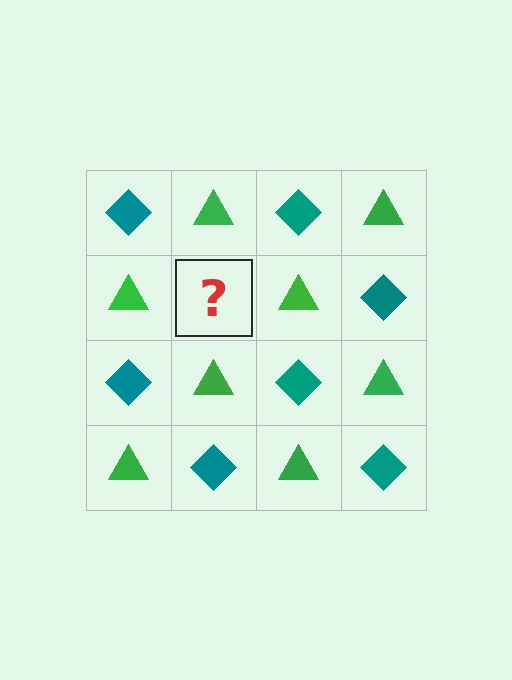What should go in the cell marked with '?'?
The missing cell should contain a teal diamond.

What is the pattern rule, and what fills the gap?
The rule is that it alternates teal diamond and green triangle in a checkerboard pattern. The gap should be filled with a teal diamond.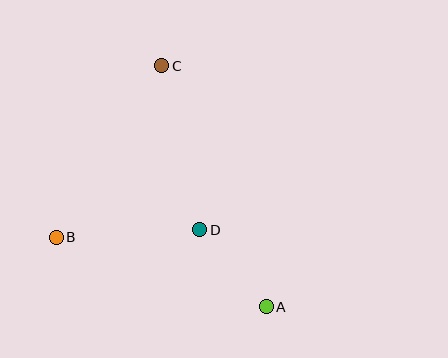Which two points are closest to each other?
Points A and D are closest to each other.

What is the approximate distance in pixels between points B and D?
The distance between B and D is approximately 143 pixels.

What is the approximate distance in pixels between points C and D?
The distance between C and D is approximately 168 pixels.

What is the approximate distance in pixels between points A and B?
The distance between A and B is approximately 221 pixels.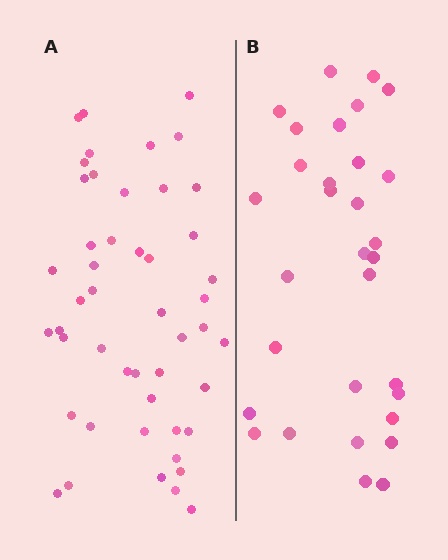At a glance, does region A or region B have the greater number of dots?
Region A (the left region) has more dots.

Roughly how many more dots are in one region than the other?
Region A has approximately 15 more dots than region B.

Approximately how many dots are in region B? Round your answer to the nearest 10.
About 30 dots. (The exact count is 31, which rounds to 30.)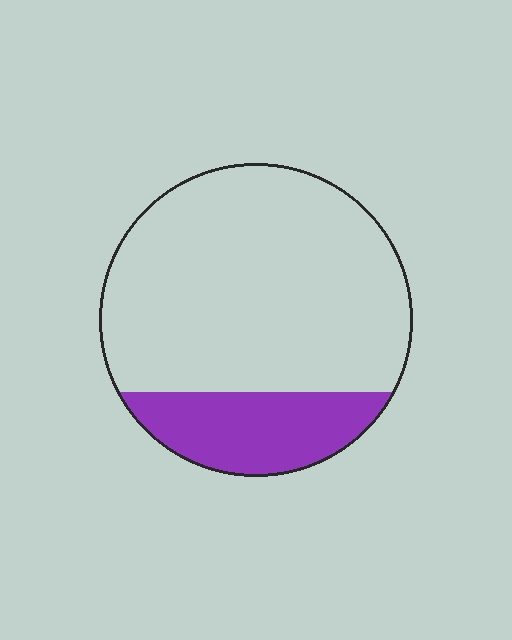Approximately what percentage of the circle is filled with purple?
Approximately 20%.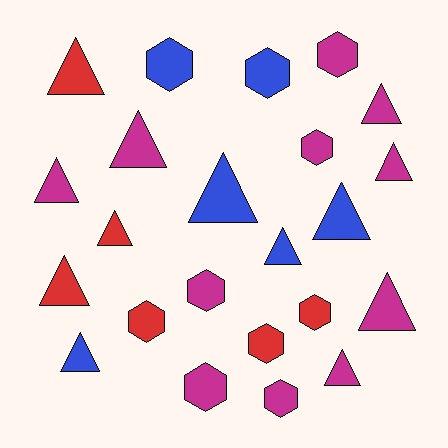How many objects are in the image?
There are 23 objects.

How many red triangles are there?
There are 3 red triangles.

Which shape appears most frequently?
Triangle, with 13 objects.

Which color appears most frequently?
Magenta, with 11 objects.